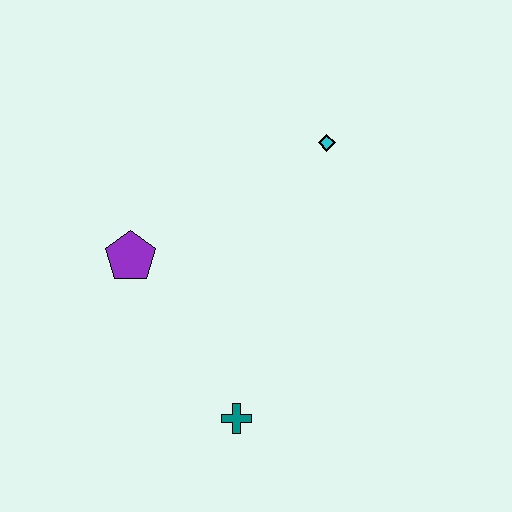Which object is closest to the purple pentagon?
The teal cross is closest to the purple pentagon.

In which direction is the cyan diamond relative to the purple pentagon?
The cyan diamond is to the right of the purple pentagon.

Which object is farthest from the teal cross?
The cyan diamond is farthest from the teal cross.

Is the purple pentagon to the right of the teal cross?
No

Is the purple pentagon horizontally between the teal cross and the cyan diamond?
No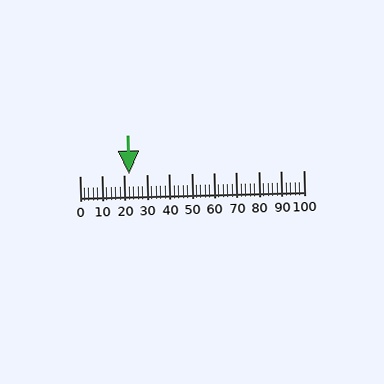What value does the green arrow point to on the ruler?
The green arrow points to approximately 22.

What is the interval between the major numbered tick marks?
The major tick marks are spaced 10 units apart.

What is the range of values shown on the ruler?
The ruler shows values from 0 to 100.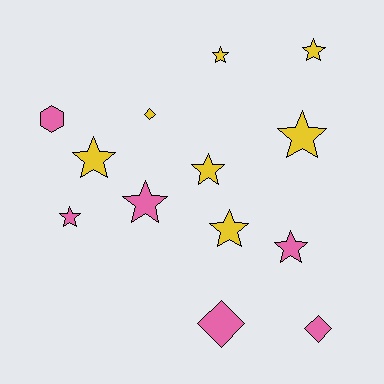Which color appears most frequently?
Yellow, with 7 objects.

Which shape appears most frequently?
Star, with 9 objects.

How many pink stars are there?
There are 3 pink stars.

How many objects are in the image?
There are 13 objects.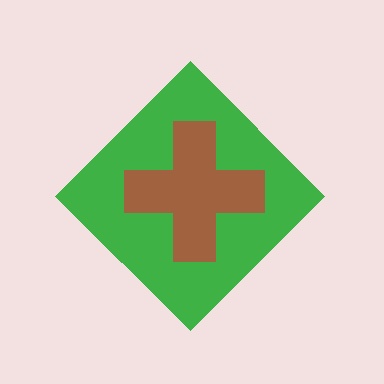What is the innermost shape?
The brown cross.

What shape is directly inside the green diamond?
The brown cross.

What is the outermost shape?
The green diamond.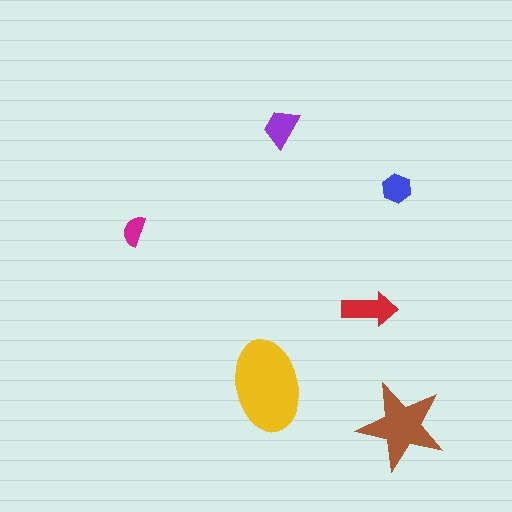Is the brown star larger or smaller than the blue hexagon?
Larger.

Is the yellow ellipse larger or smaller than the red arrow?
Larger.